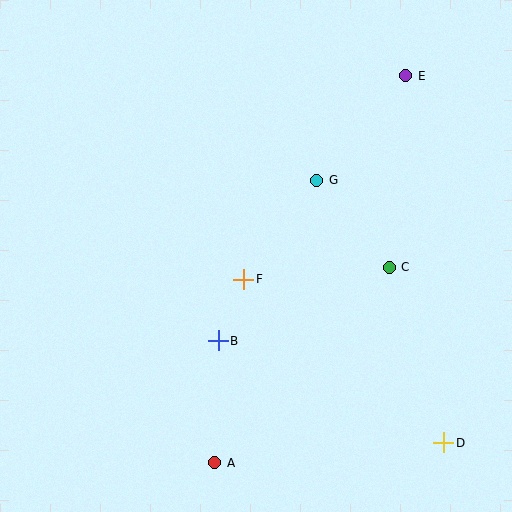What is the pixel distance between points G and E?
The distance between G and E is 137 pixels.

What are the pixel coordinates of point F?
Point F is at (244, 279).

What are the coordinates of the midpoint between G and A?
The midpoint between G and A is at (266, 321).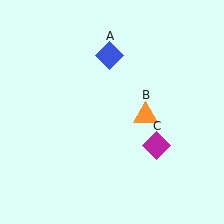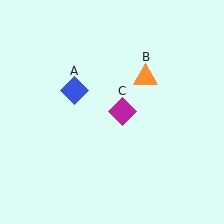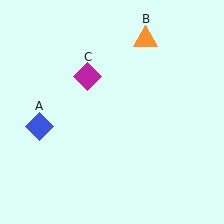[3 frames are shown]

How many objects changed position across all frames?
3 objects changed position: blue diamond (object A), orange triangle (object B), magenta diamond (object C).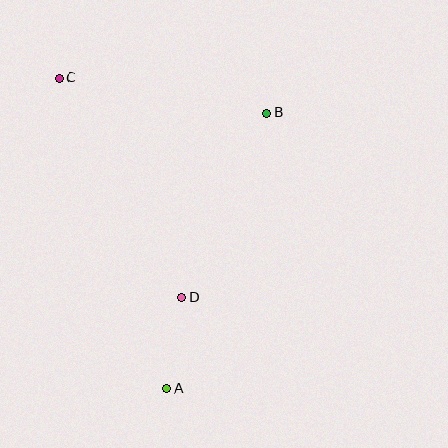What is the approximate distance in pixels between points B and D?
The distance between B and D is approximately 203 pixels.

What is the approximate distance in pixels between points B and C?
The distance between B and C is approximately 210 pixels.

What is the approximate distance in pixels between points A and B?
The distance between A and B is approximately 293 pixels.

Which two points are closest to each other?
Points A and D are closest to each other.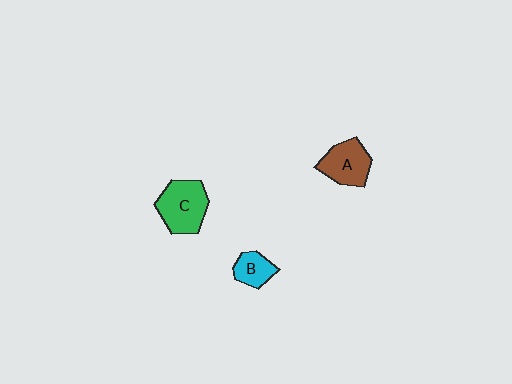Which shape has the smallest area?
Shape B (cyan).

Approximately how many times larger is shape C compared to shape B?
Approximately 2.0 times.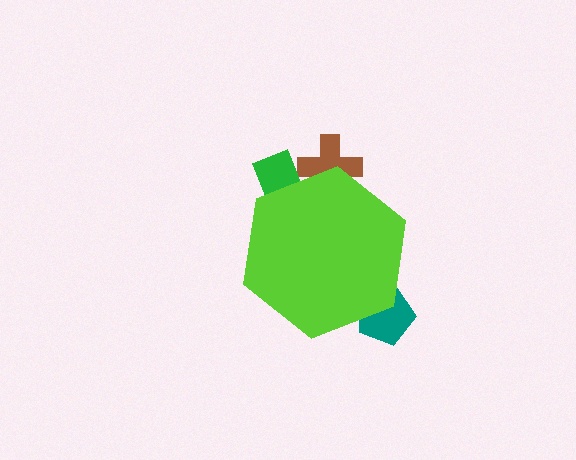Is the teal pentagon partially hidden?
Yes, the teal pentagon is partially hidden behind the lime hexagon.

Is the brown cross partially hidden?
Yes, the brown cross is partially hidden behind the lime hexagon.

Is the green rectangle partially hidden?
Yes, the green rectangle is partially hidden behind the lime hexagon.